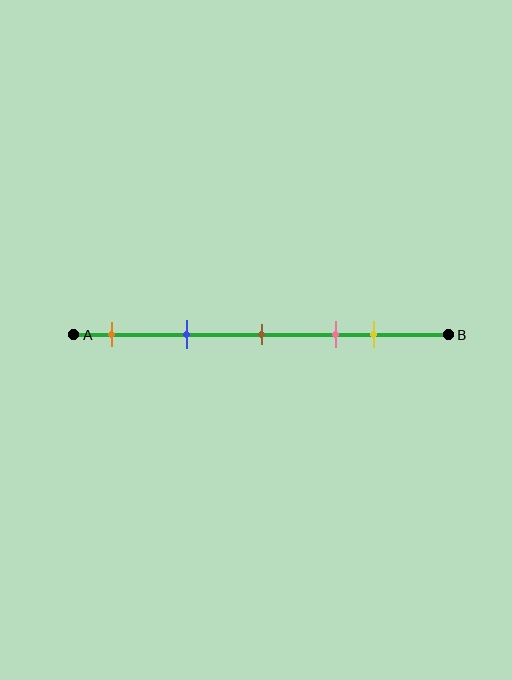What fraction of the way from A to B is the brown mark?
The brown mark is approximately 50% (0.5) of the way from A to B.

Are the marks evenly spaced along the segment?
No, the marks are not evenly spaced.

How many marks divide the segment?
There are 5 marks dividing the segment.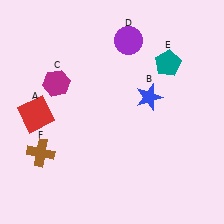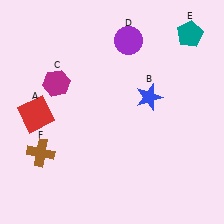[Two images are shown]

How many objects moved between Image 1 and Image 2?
1 object moved between the two images.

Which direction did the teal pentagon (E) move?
The teal pentagon (E) moved up.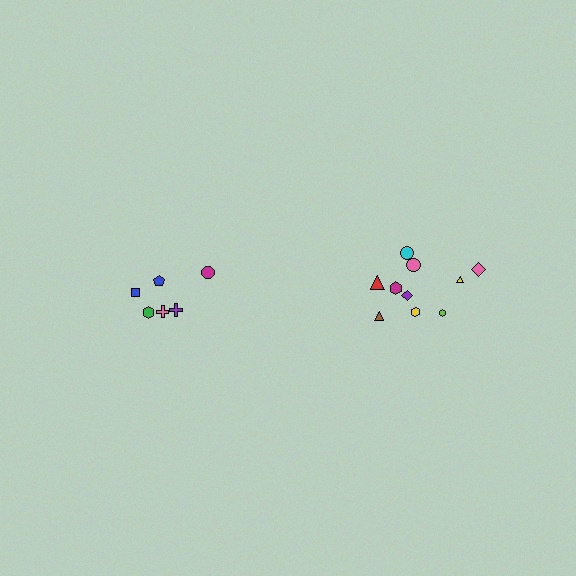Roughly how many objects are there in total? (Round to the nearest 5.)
Roughly 15 objects in total.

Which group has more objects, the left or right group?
The right group.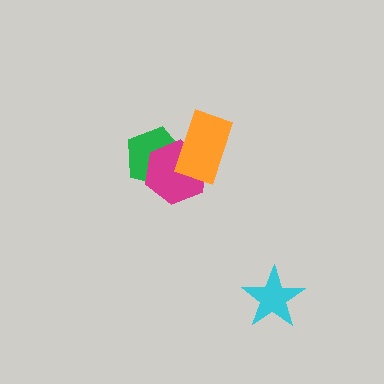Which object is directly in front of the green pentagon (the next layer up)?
The magenta hexagon is directly in front of the green pentagon.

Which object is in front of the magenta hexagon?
The orange rectangle is in front of the magenta hexagon.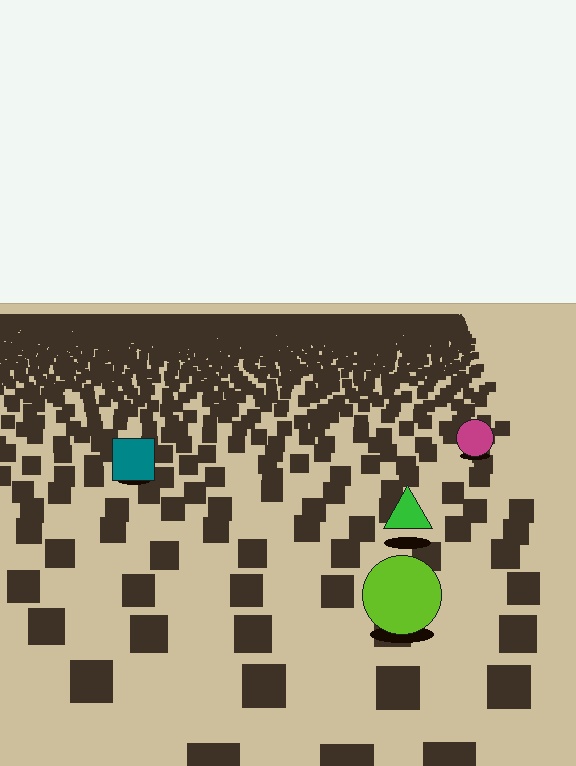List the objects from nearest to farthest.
From nearest to farthest: the lime circle, the green triangle, the teal square, the magenta circle.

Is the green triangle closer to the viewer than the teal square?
Yes. The green triangle is closer — you can tell from the texture gradient: the ground texture is coarser near it.